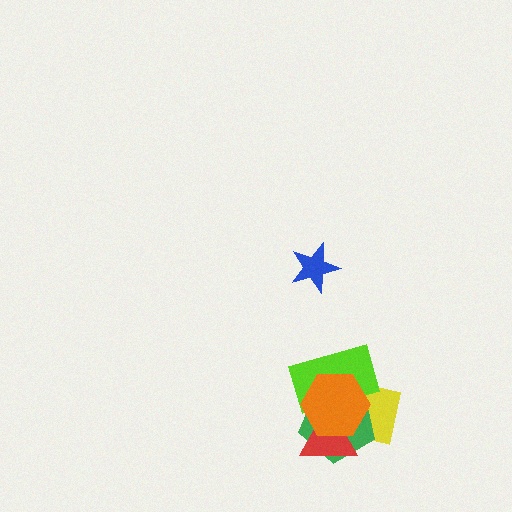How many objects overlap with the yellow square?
4 objects overlap with the yellow square.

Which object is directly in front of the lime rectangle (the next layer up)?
The red triangle is directly in front of the lime rectangle.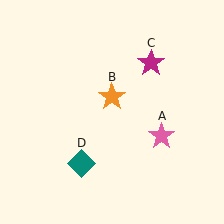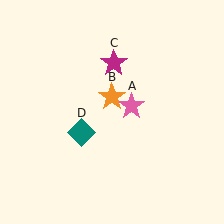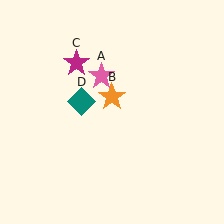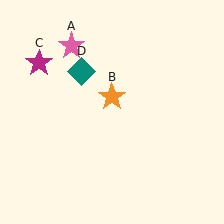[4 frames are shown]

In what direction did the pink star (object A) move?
The pink star (object A) moved up and to the left.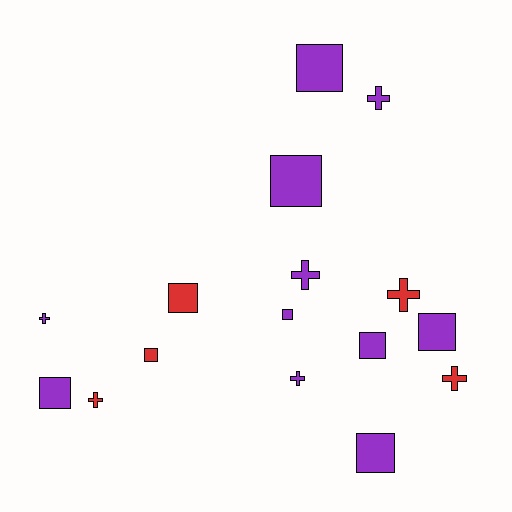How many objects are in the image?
There are 16 objects.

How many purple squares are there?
There are 7 purple squares.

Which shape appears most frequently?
Square, with 9 objects.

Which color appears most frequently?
Purple, with 11 objects.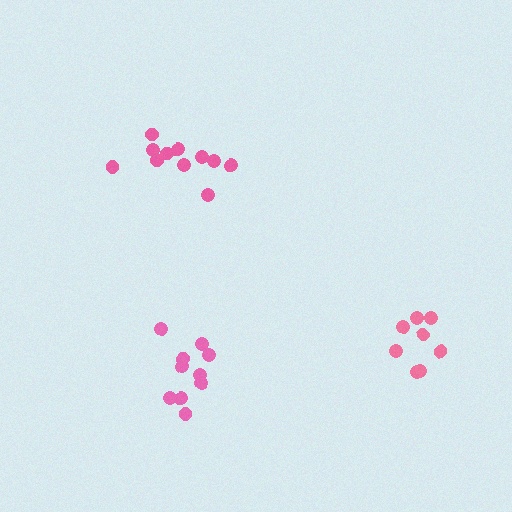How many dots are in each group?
Group 1: 8 dots, Group 2: 10 dots, Group 3: 11 dots (29 total).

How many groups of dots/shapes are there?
There are 3 groups.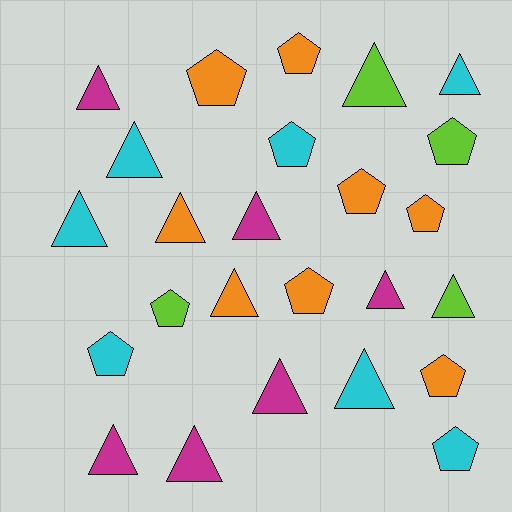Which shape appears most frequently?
Triangle, with 14 objects.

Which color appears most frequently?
Orange, with 8 objects.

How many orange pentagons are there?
There are 6 orange pentagons.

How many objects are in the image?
There are 25 objects.